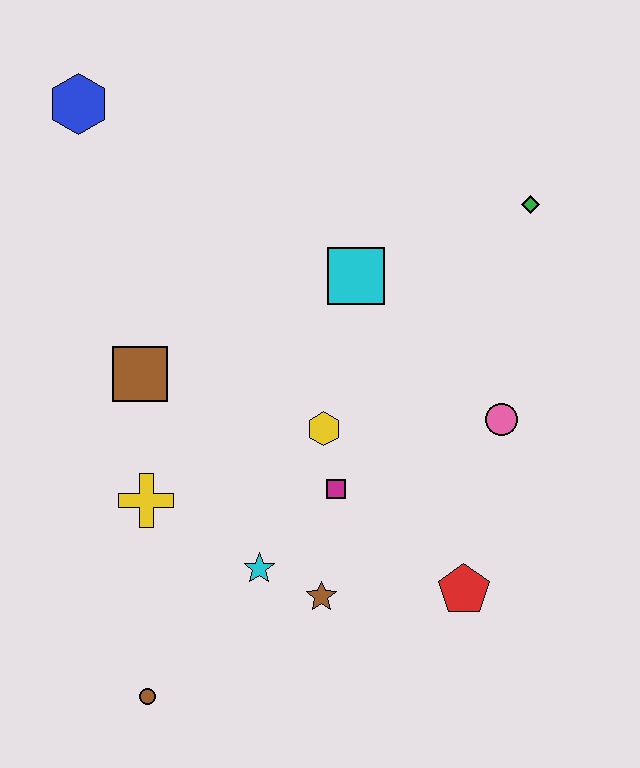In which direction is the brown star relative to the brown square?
The brown star is below the brown square.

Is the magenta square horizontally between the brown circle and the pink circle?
Yes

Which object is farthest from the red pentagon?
The blue hexagon is farthest from the red pentagon.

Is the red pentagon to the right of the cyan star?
Yes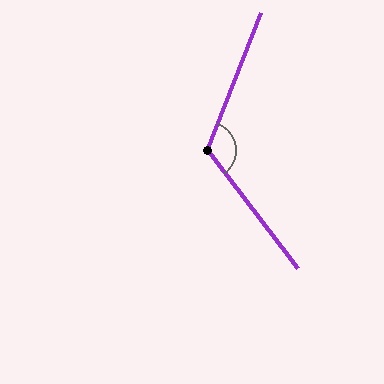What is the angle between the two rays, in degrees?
Approximately 121 degrees.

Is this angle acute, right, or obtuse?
It is obtuse.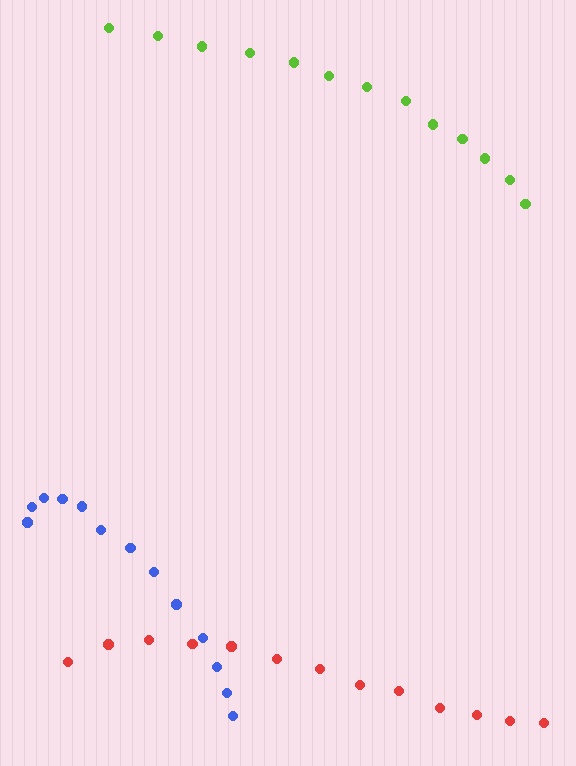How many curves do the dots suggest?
There are 3 distinct paths.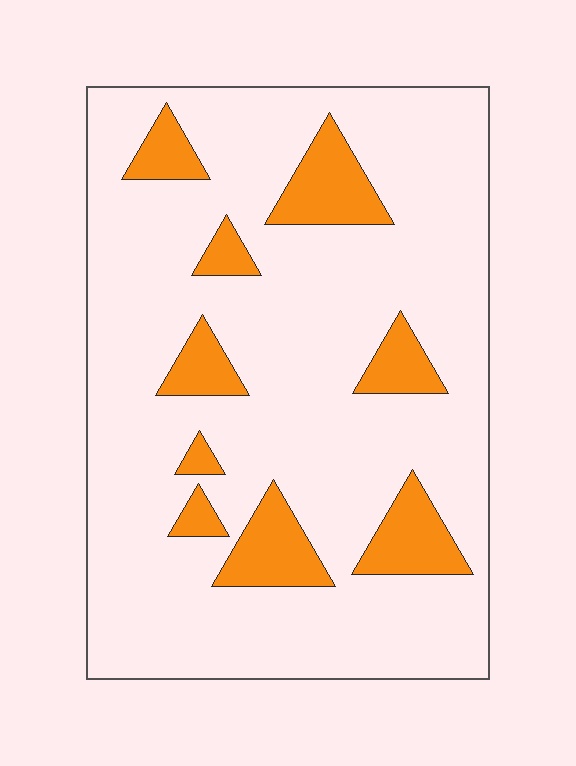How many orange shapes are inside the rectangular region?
9.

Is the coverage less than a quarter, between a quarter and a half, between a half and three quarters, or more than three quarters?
Less than a quarter.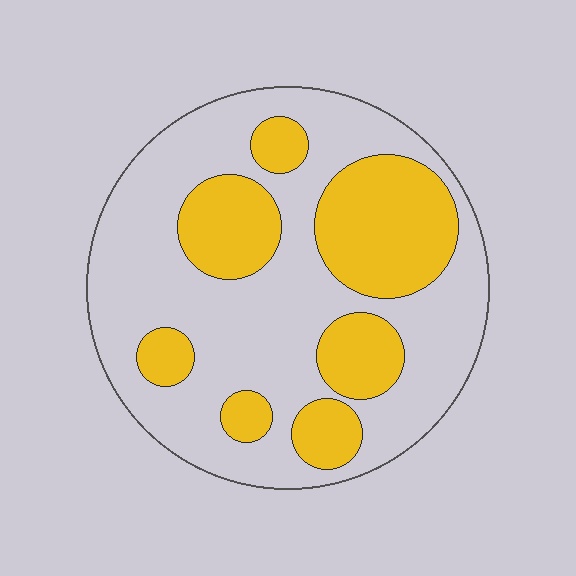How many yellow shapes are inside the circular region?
7.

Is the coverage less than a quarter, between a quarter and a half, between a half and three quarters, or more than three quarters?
Between a quarter and a half.